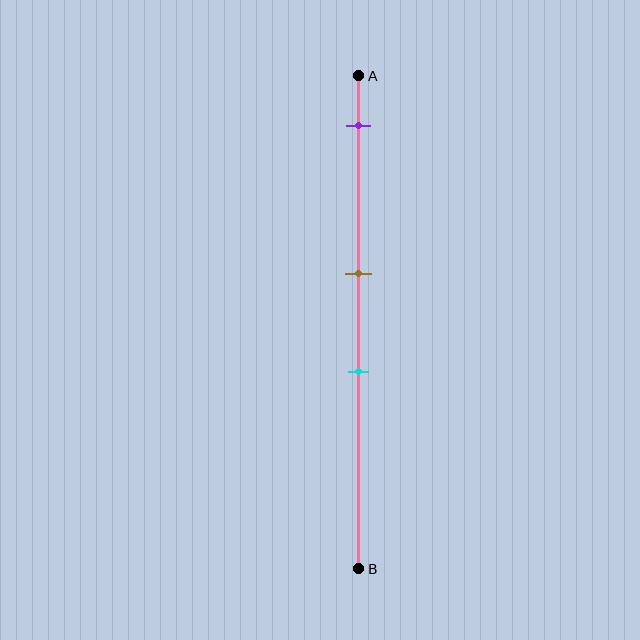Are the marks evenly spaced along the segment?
No, the marks are not evenly spaced.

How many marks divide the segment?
There are 3 marks dividing the segment.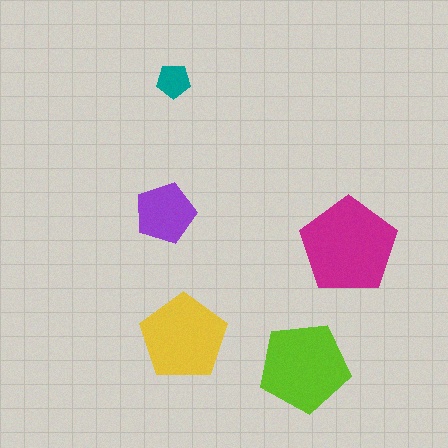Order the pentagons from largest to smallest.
the magenta one, the lime one, the yellow one, the purple one, the teal one.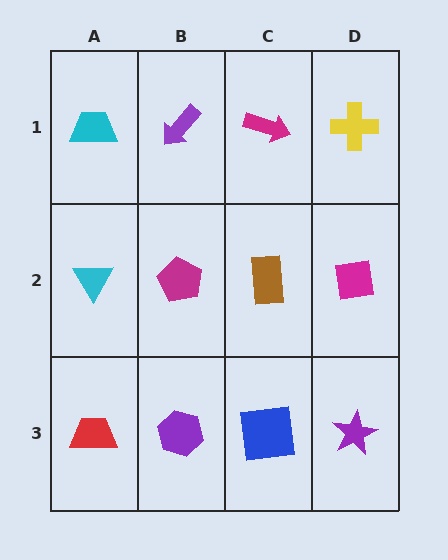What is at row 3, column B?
A purple hexagon.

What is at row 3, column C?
A blue square.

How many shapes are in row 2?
4 shapes.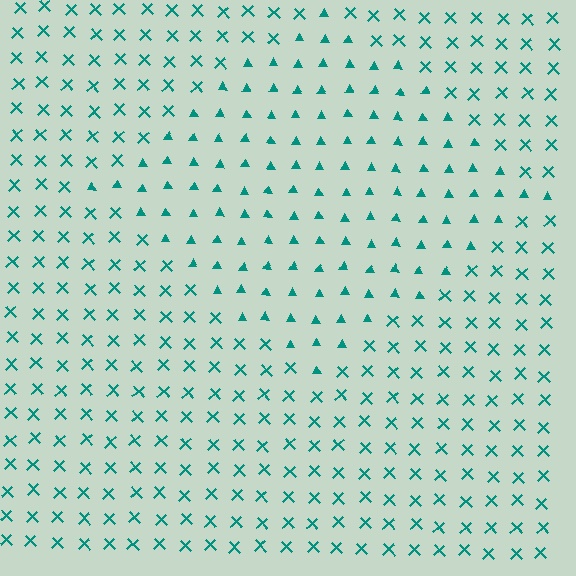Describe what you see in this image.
The image is filled with small teal elements arranged in a uniform grid. A diamond-shaped region contains triangles, while the surrounding area contains X marks. The boundary is defined purely by the change in element shape.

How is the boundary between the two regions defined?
The boundary is defined by a change in element shape: triangles inside vs. X marks outside. All elements share the same color and spacing.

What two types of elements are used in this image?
The image uses triangles inside the diamond region and X marks outside it.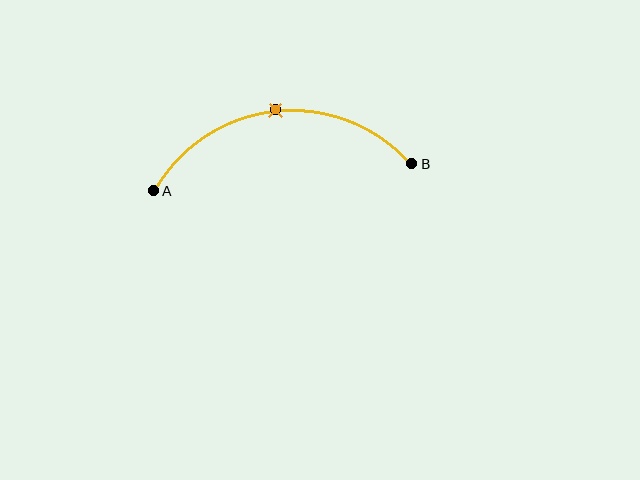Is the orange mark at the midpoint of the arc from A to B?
Yes. The orange mark lies on the arc at equal arc-length from both A and B — it is the arc midpoint.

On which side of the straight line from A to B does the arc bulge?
The arc bulges above the straight line connecting A and B.